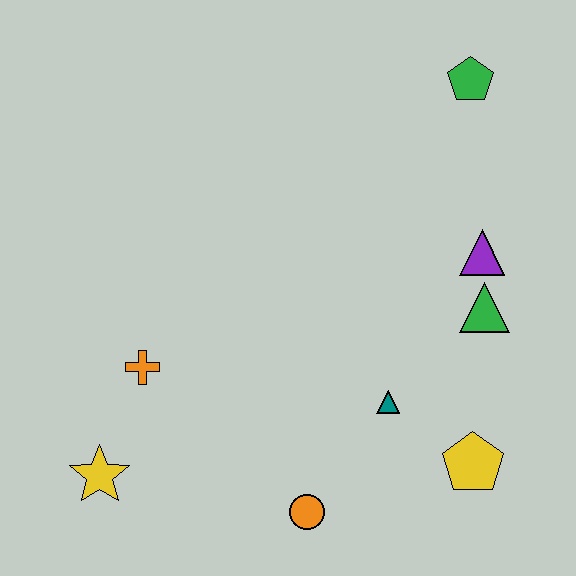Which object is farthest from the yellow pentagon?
The green pentagon is farthest from the yellow pentagon.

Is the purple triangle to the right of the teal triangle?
Yes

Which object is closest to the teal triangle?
The yellow pentagon is closest to the teal triangle.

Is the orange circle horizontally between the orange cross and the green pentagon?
Yes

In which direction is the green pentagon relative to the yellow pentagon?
The green pentagon is above the yellow pentagon.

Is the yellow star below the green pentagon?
Yes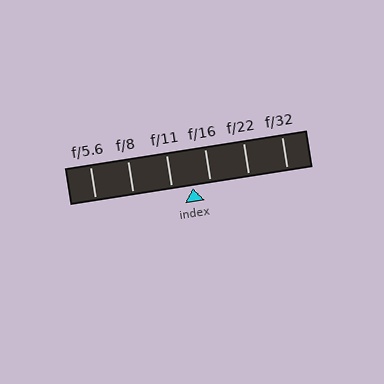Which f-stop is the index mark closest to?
The index mark is closest to f/16.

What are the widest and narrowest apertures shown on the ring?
The widest aperture shown is f/5.6 and the narrowest is f/32.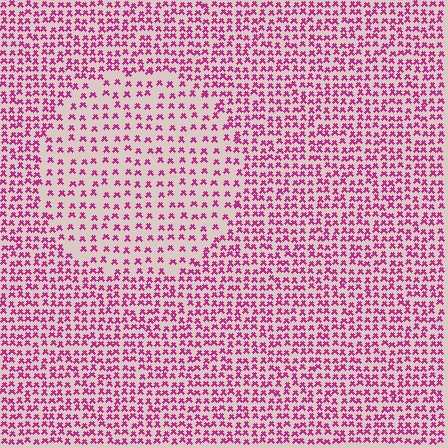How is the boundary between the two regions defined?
The boundary is defined by a change in element density (approximately 1.9x ratio). All elements are the same color, size, and shape.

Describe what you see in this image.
The image contains small magenta elements arranged at two different densities. A circle-shaped region is visible where the elements are less densely packed than the surrounding area.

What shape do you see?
I see a circle.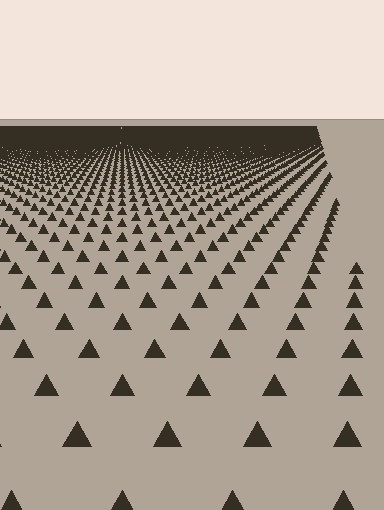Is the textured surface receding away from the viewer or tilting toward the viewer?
The surface is receding away from the viewer. Texture elements get smaller and denser toward the top.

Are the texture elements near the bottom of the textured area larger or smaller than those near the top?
Larger. Near the bottom, elements are closer to the viewer and appear at a bigger on-screen size.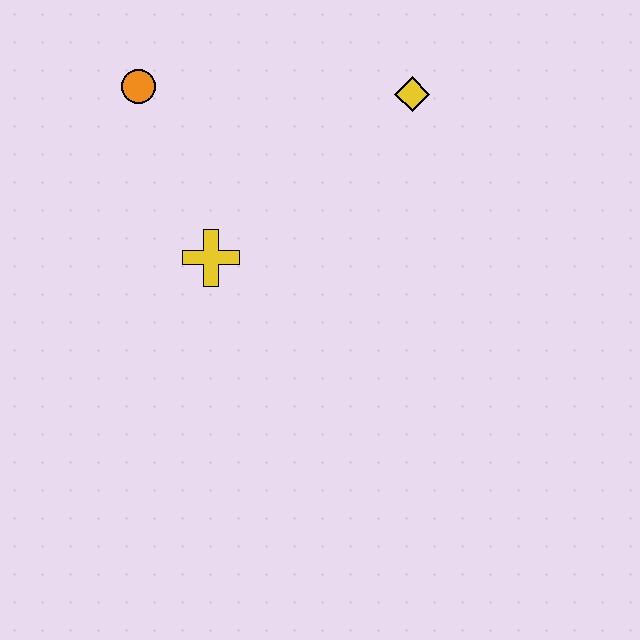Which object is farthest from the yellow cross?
The yellow diamond is farthest from the yellow cross.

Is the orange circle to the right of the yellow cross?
No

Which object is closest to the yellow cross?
The orange circle is closest to the yellow cross.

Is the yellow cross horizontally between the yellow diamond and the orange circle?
Yes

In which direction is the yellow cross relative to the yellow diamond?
The yellow cross is to the left of the yellow diamond.